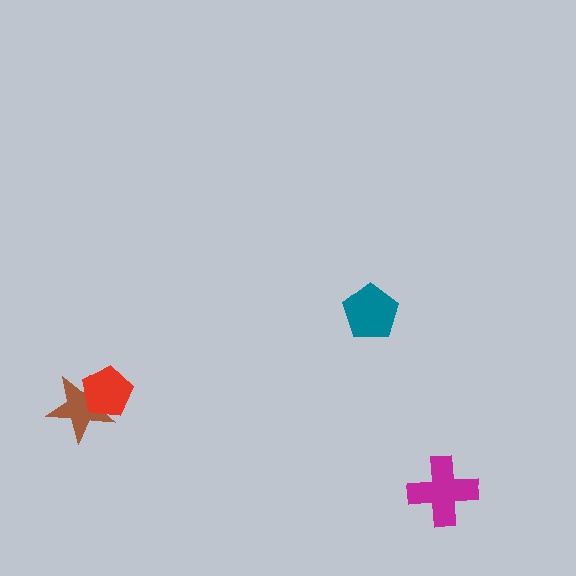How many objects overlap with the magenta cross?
0 objects overlap with the magenta cross.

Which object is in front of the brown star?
The red pentagon is in front of the brown star.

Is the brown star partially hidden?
Yes, it is partially covered by another shape.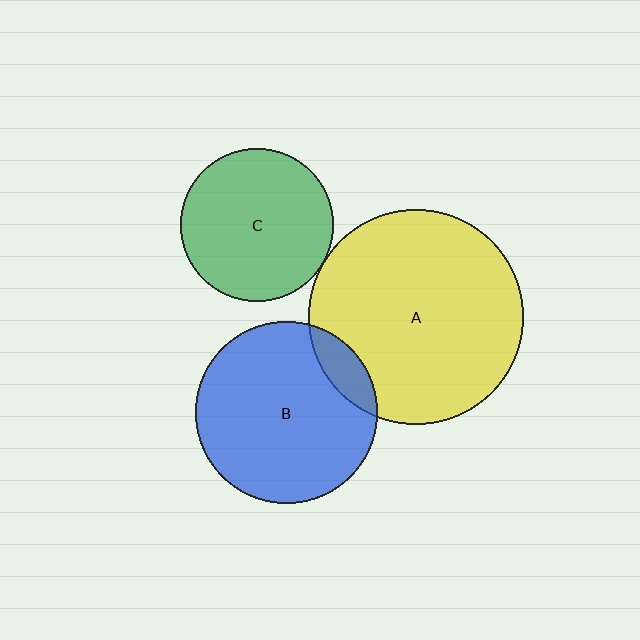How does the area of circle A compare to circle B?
Approximately 1.4 times.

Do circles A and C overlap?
Yes.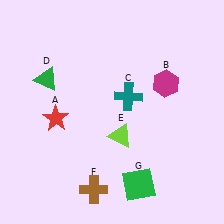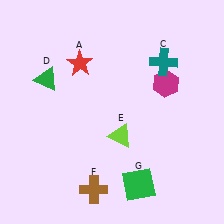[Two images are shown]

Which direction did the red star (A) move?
The red star (A) moved up.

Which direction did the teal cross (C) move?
The teal cross (C) moved right.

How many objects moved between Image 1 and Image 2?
2 objects moved between the two images.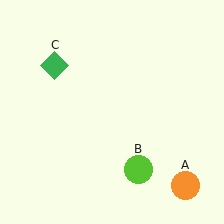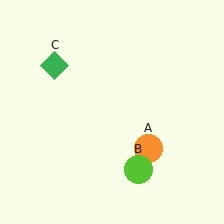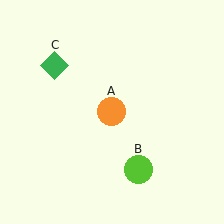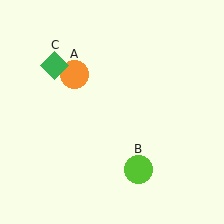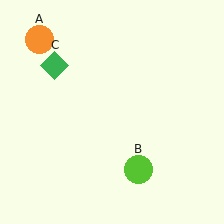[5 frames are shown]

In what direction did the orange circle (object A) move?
The orange circle (object A) moved up and to the left.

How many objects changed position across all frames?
1 object changed position: orange circle (object A).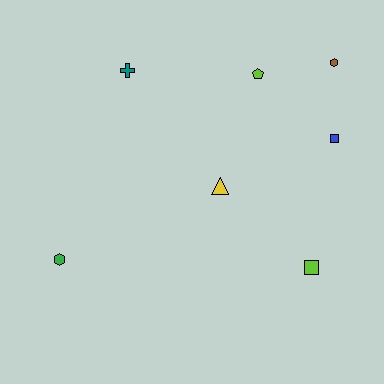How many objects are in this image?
There are 7 objects.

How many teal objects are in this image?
There is 1 teal object.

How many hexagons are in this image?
There are 2 hexagons.